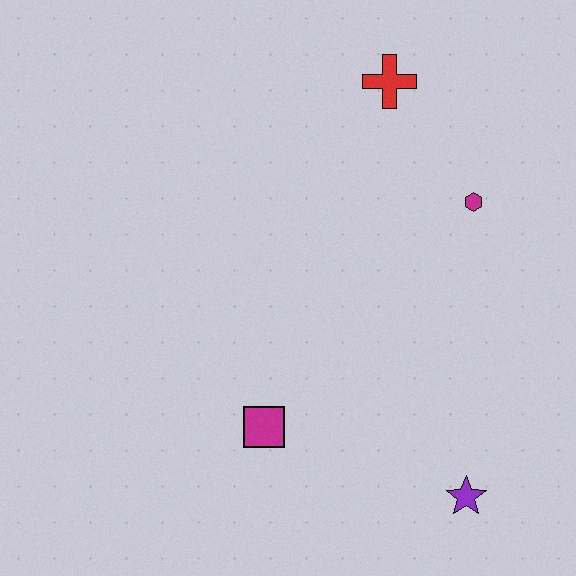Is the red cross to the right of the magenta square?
Yes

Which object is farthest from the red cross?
The purple star is farthest from the red cross.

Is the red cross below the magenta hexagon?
No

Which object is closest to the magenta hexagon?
The red cross is closest to the magenta hexagon.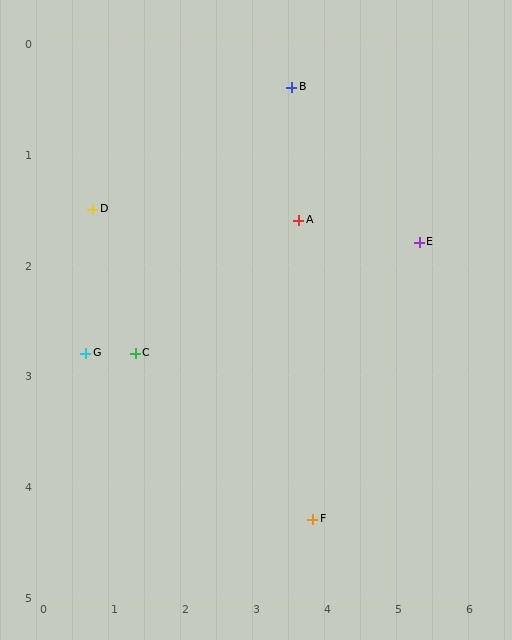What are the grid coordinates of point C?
Point C is at approximately (1.3, 2.8).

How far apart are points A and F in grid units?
Points A and F are about 2.7 grid units apart.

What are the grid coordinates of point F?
Point F is at approximately (3.8, 4.3).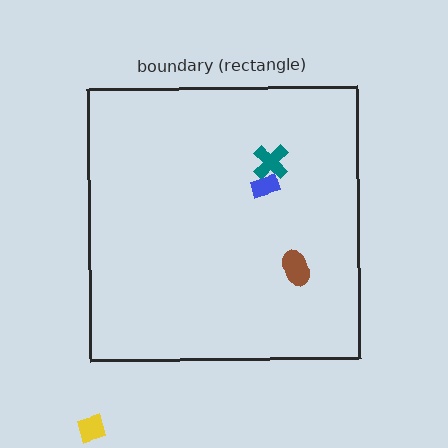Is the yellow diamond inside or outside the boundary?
Outside.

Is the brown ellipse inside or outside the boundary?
Inside.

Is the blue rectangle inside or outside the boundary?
Inside.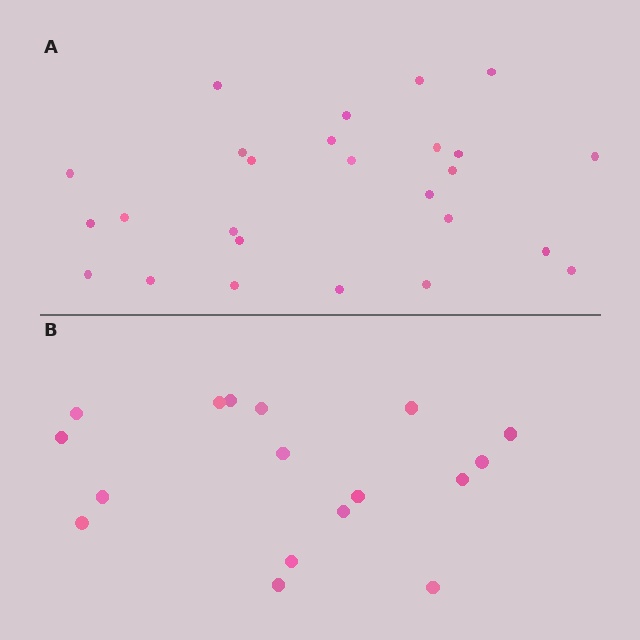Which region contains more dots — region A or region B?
Region A (the top region) has more dots.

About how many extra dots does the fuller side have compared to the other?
Region A has roughly 8 or so more dots than region B.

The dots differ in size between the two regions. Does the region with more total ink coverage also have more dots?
No. Region B has more total ink coverage because its dots are larger, but region A actually contains more individual dots. Total area can be misleading — the number of items is what matters here.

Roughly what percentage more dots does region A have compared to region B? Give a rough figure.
About 55% more.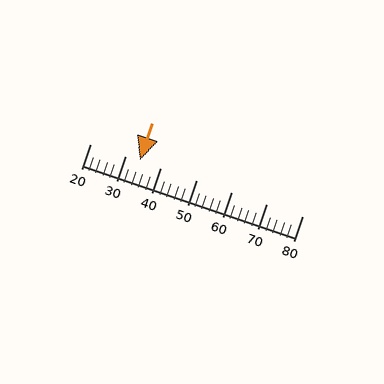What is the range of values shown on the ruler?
The ruler shows values from 20 to 80.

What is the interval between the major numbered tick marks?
The major tick marks are spaced 10 units apart.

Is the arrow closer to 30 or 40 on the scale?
The arrow is closer to 30.